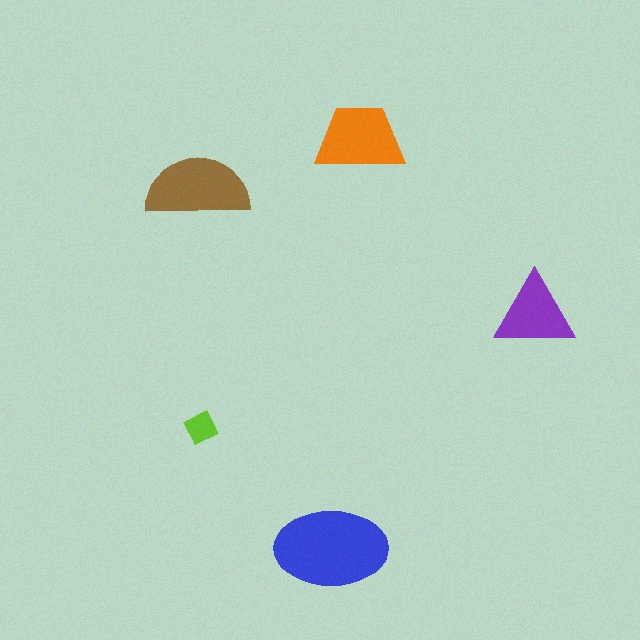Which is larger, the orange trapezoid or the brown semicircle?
The brown semicircle.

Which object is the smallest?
The lime diamond.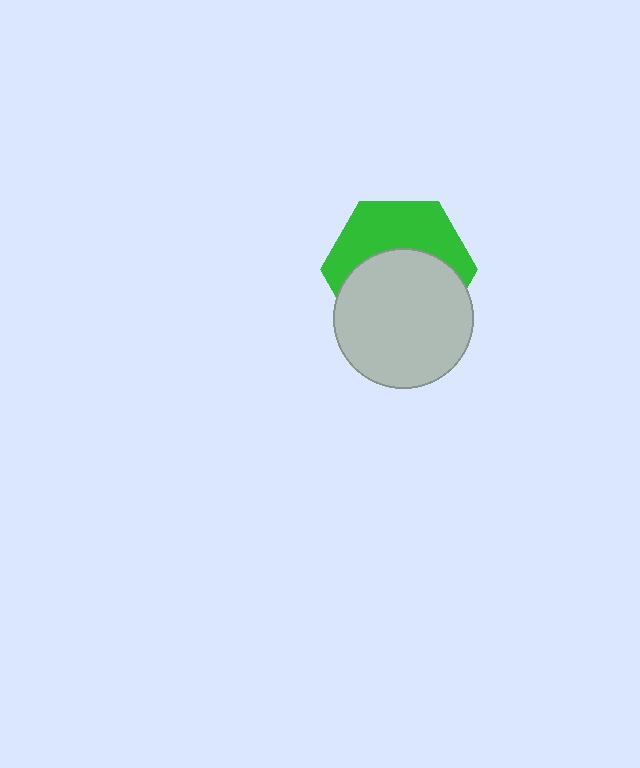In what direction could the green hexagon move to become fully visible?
The green hexagon could move up. That would shift it out from behind the light gray circle entirely.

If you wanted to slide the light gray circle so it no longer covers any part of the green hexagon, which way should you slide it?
Slide it down — that is the most direct way to separate the two shapes.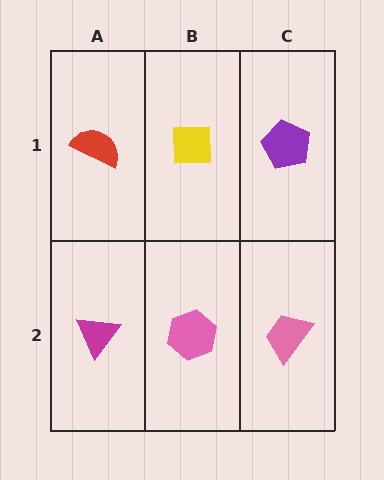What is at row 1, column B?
A yellow square.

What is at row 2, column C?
A pink trapezoid.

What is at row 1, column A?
A red semicircle.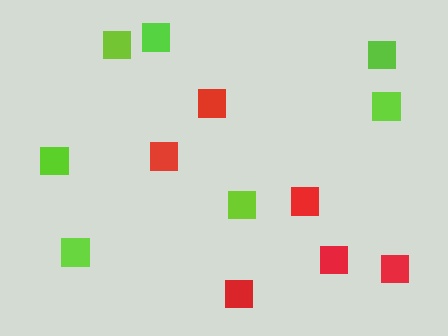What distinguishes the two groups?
There are 2 groups: one group of red squares (6) and one group of lime squares (7).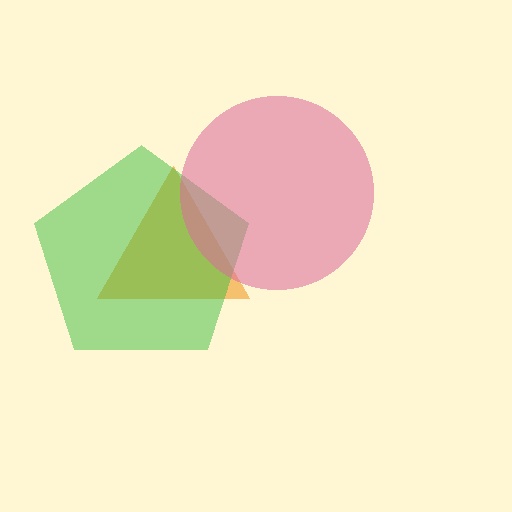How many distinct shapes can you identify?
There are 3 distinct shapes: an orange triangle, a green pentagon, a pink circle.